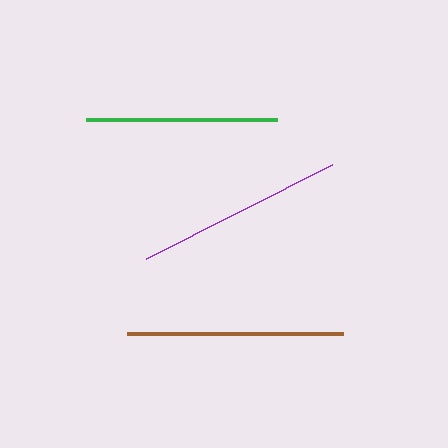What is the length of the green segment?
The green segment is approximately 191 pixels long.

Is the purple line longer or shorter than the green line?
The purple line is longer than the green line.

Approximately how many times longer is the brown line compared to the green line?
The brown line is approximately 1.1 times the length of the green line.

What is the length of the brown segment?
The brown segment is approximately 216 pixels long.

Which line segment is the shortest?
The green line is the shortest at approximately 191 pixels.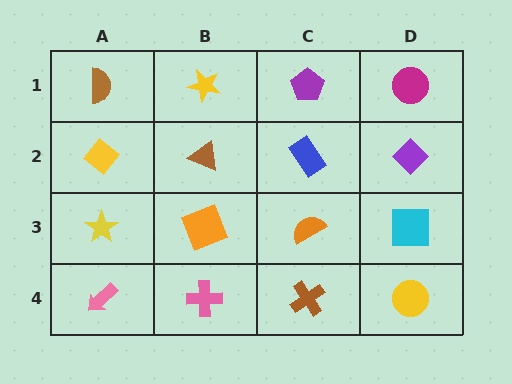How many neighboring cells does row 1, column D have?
2.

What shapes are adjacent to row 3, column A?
A yellow diamond (row 2, column A), a pink arrow (row 4, column A), an orange square (row 3, column B).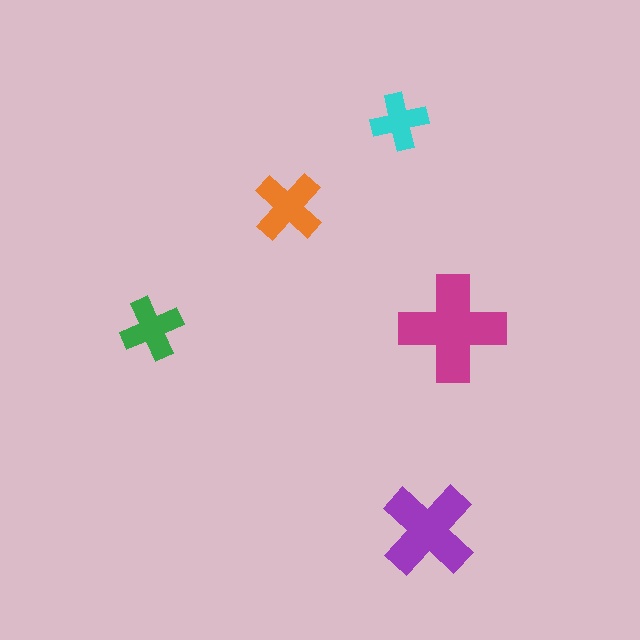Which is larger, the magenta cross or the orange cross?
The magenta one.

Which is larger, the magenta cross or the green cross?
The magenta one.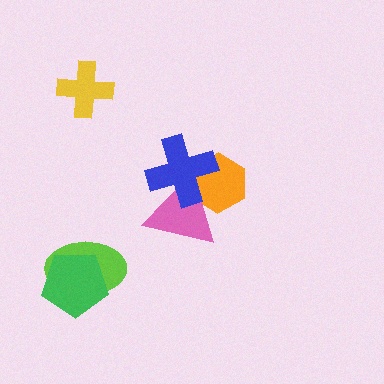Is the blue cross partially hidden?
No, no other shape covers it.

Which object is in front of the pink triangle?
The blue cross is in front of the pink triangle.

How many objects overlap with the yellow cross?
0 objects overlap with the yellow cross.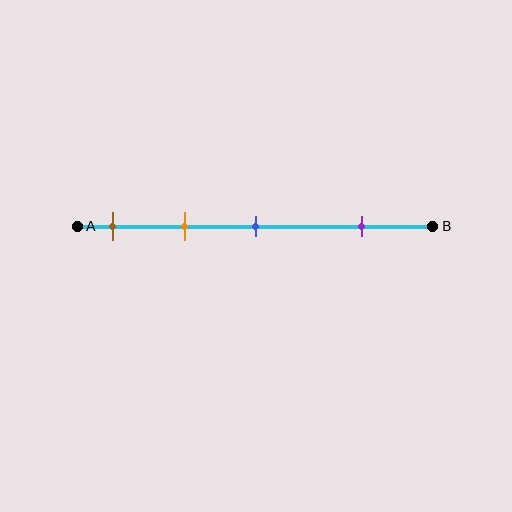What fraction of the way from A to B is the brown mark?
The brown mark is approximately 10% (0.1) of the way from A to B.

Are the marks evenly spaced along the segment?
No, the marks are not evenly spaced.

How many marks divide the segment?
There are 4 marks dividing the segment.